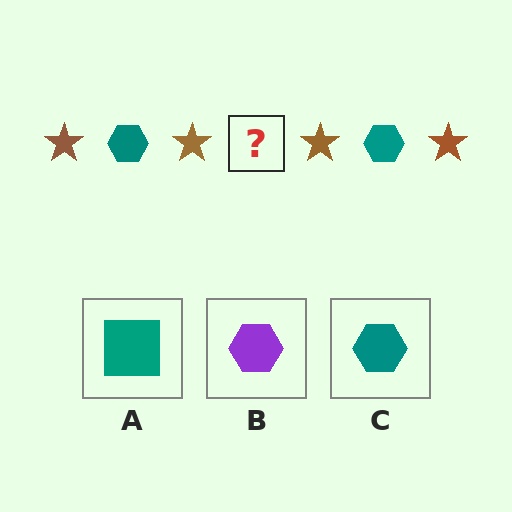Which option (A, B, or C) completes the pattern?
C.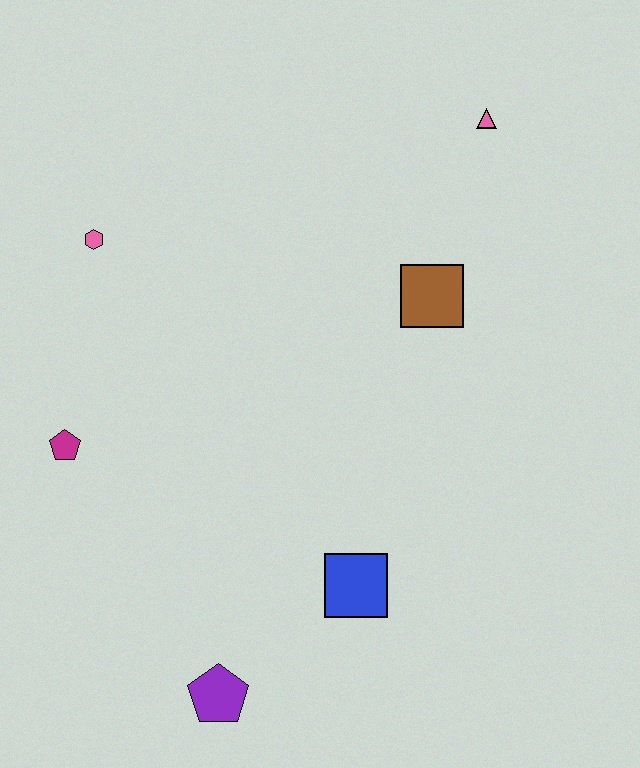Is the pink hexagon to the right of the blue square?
No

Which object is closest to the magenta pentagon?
The pink hexagon is closest to the magenta pentagon.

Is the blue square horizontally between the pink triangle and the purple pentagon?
Yes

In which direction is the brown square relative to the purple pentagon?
The brown square is above the purple pentagon.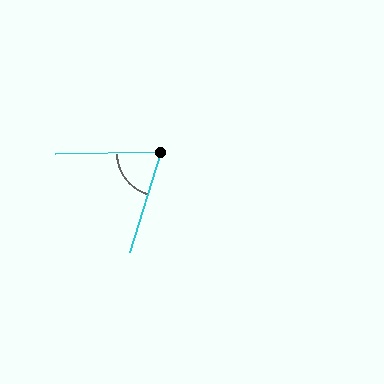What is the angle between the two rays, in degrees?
Approximately 72 degrees.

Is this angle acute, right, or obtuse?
It is acute.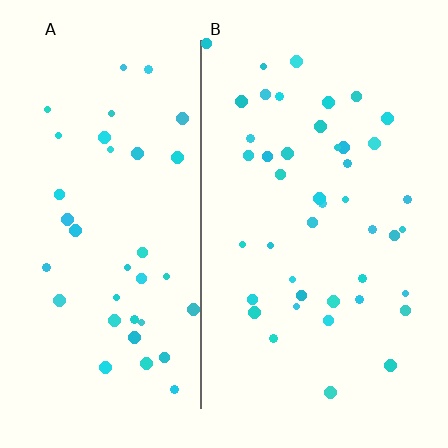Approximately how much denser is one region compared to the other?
Approximately 1.1× — region B over region A.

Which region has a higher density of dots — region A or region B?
B (the right).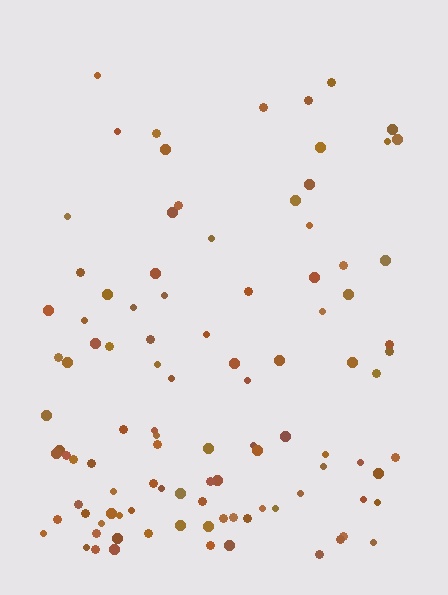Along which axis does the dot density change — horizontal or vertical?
Vertical.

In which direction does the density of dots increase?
From top to bottom, with the bottom side densest.